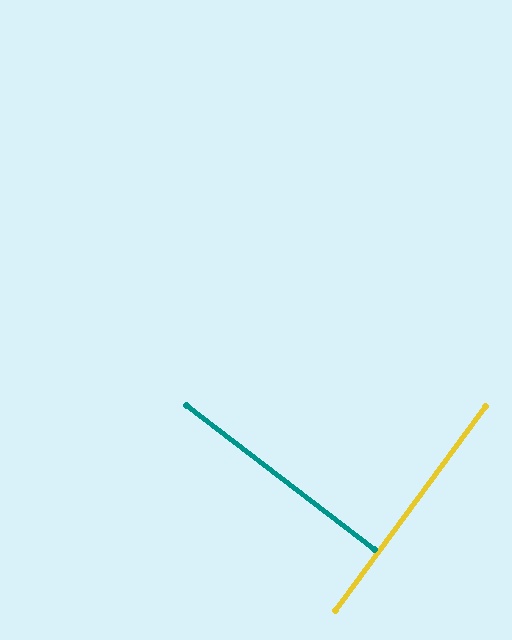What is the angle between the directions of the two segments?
Approximately 89 degrees.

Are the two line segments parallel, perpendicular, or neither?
Perpendicular — they meet at approximately 89°.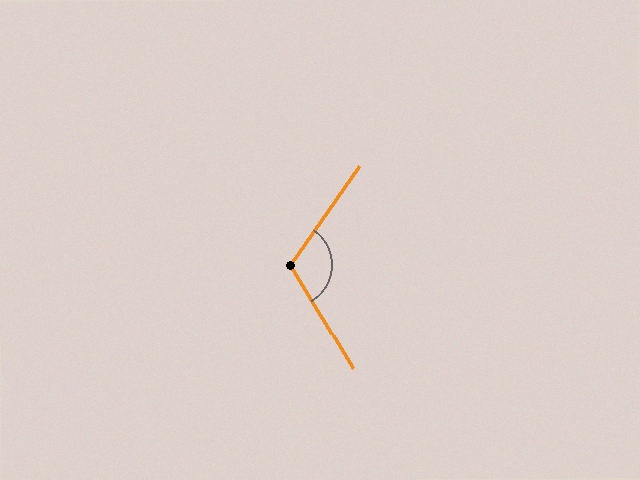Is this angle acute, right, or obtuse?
It is obtuse.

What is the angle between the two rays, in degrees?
Approximately 114 degrees.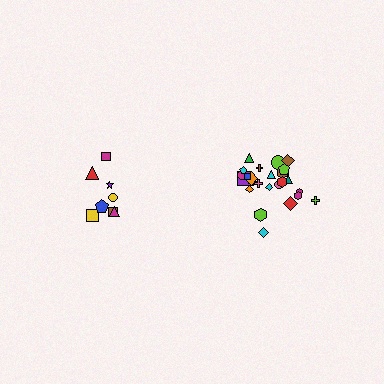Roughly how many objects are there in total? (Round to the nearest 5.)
Roughly 35 objects in total.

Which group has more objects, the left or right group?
The right group.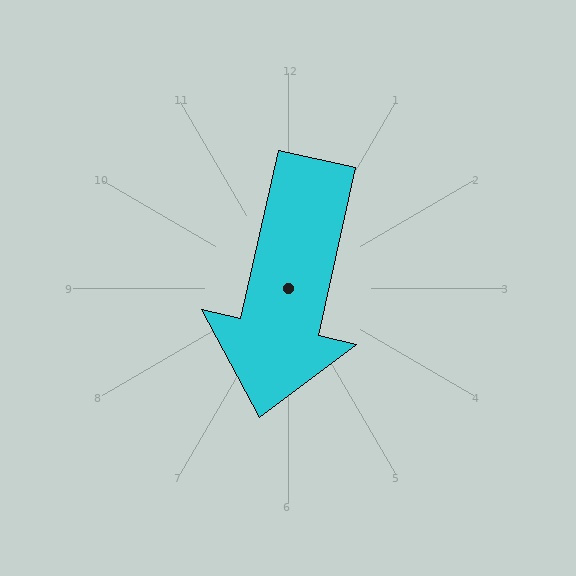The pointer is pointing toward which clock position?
Roughly 6 o'clock.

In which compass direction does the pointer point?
South.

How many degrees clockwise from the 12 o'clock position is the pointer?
Approximately 193 degrees.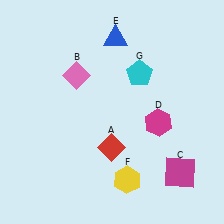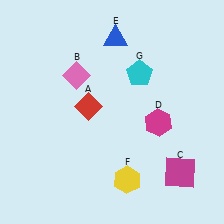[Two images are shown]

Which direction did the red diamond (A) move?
The red diamond (A) moved up.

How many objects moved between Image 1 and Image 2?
1 object moved between the two images.